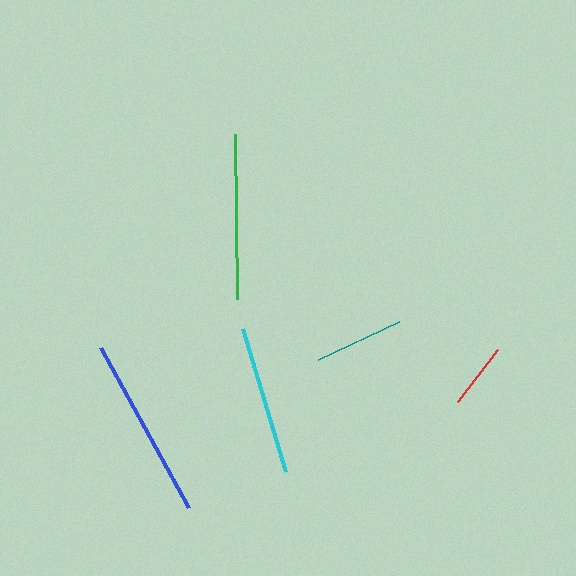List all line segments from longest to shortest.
From longest to shortest: blue, green, cyan, teal, red.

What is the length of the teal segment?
The teal segment is approximately 89 pixels long.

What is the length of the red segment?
The red segment is approximately 65 pixels long.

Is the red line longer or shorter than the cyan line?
The cyan line is longer than the red line.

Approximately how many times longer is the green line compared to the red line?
The green line is approximately 2.5 times the length of the red line.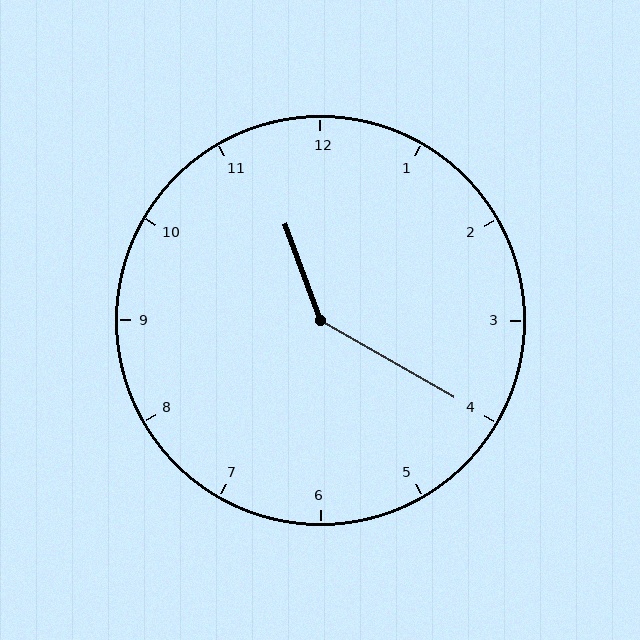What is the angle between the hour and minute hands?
Approximately 140 degrees.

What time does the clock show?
11:20.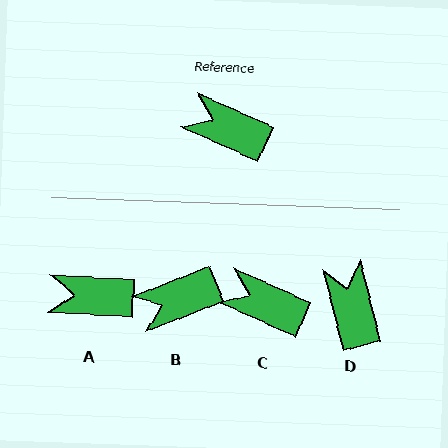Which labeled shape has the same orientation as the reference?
C.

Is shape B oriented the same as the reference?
No, it is off by about 45 degrees.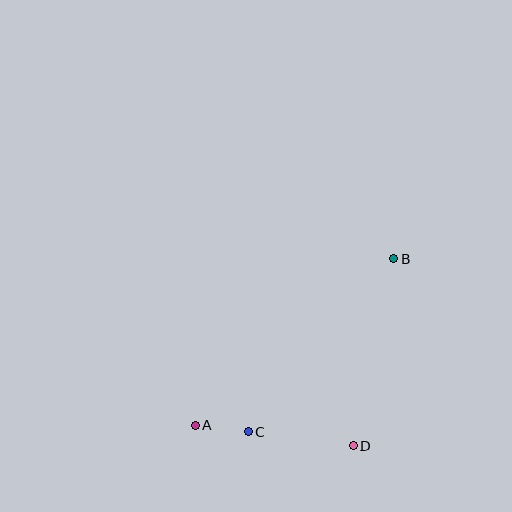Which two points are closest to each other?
Points A and C are closest to each other.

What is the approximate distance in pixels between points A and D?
The distance between A and D is approximately 159 pixels.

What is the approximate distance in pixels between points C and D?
The distance between C and D is approximately 106 pixels.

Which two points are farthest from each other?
Points A and B are farthest from each other.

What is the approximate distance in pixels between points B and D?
The distance between B and D is approximately 192 pixels.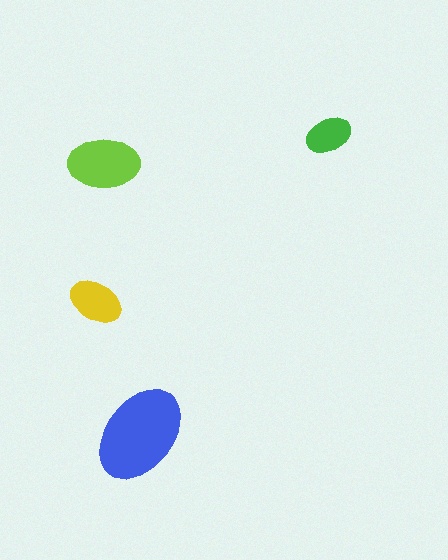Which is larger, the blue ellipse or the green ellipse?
The blue one.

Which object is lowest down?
The blue ellipse is bottommost.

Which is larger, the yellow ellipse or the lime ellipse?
The lime one.